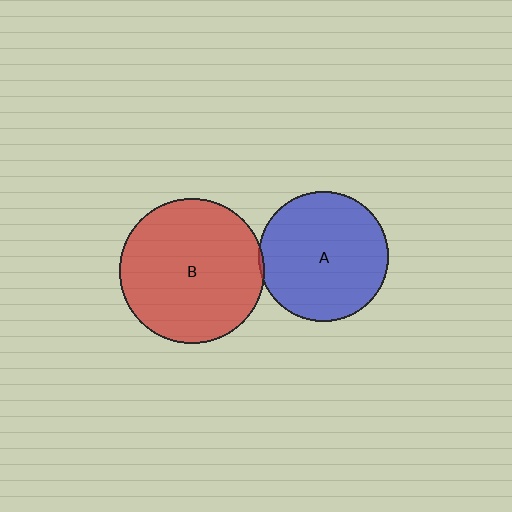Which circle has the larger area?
Circle B (red).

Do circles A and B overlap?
Yes.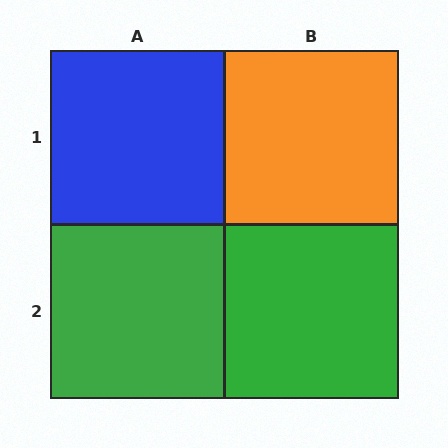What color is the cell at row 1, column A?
Blue.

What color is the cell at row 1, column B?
Orange.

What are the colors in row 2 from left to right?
Green, green.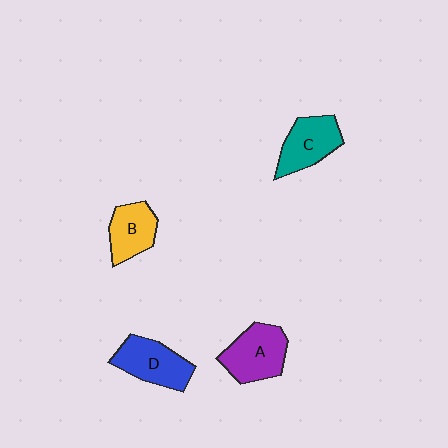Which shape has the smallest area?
Shape B (yellow).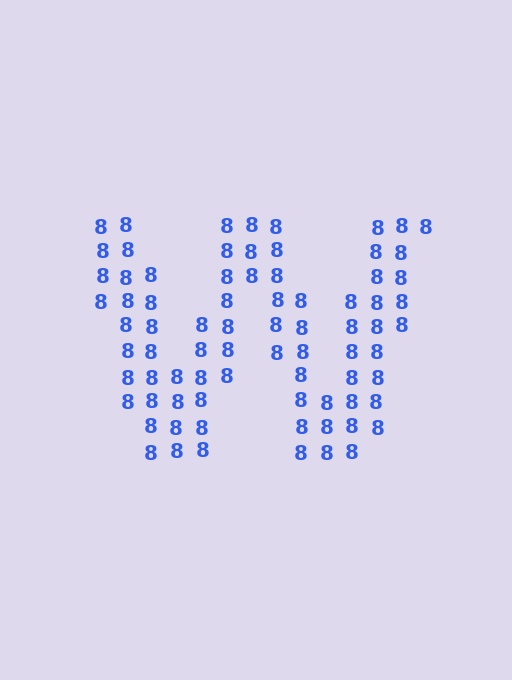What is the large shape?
The large shape is the letter W.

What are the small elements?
The small elements are digit 8's.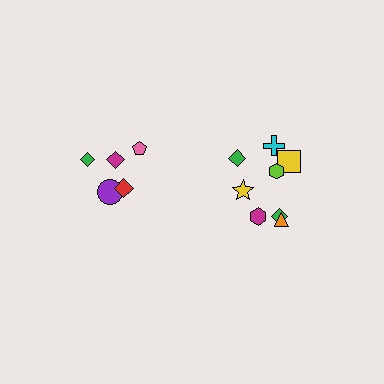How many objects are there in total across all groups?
There are 13 objects.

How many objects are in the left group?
There are 5 objects.